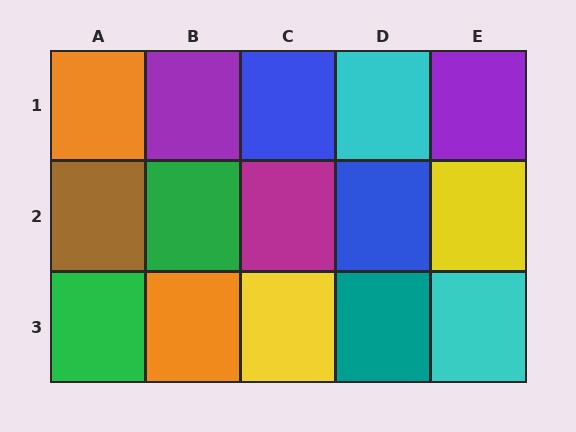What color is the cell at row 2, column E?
Yellow.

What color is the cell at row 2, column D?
Blue.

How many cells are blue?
2 cells are blue.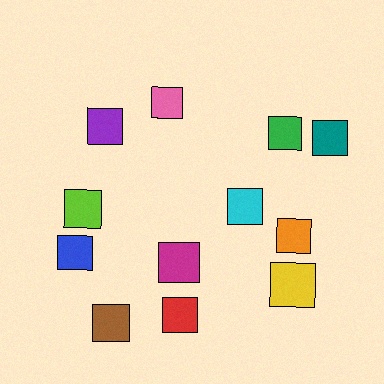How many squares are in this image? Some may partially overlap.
There are 12 squares.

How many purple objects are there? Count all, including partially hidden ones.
There is 1 purple object.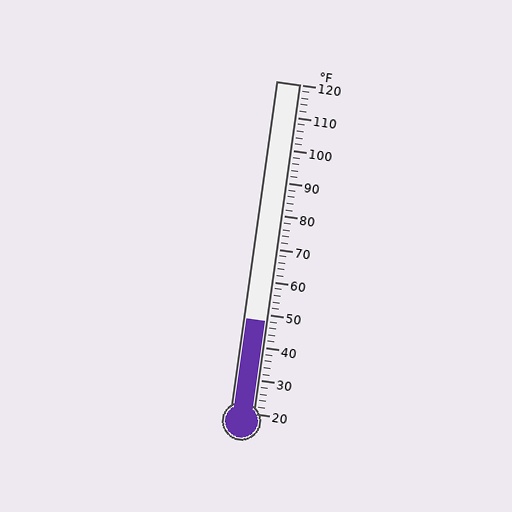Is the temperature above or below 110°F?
The temperature is below 110°F.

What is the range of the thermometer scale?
The thermometer scale ranges from 20°F to 120°F.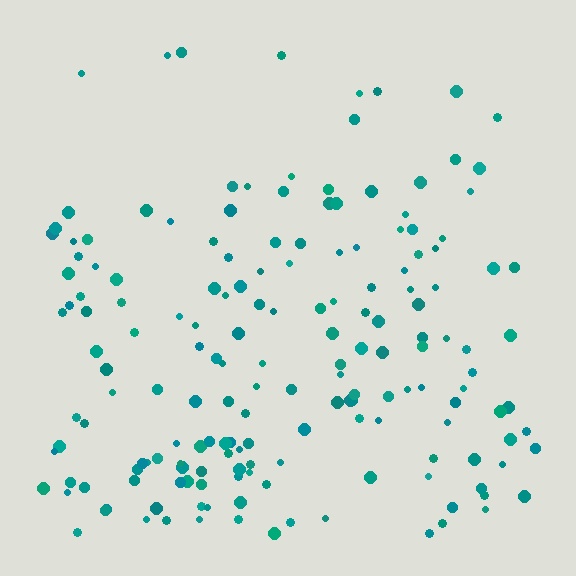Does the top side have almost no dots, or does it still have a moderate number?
Still a moderate number, just noticeably fewer than the bottom.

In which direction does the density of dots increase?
From top to bottom, with the bottom side densest.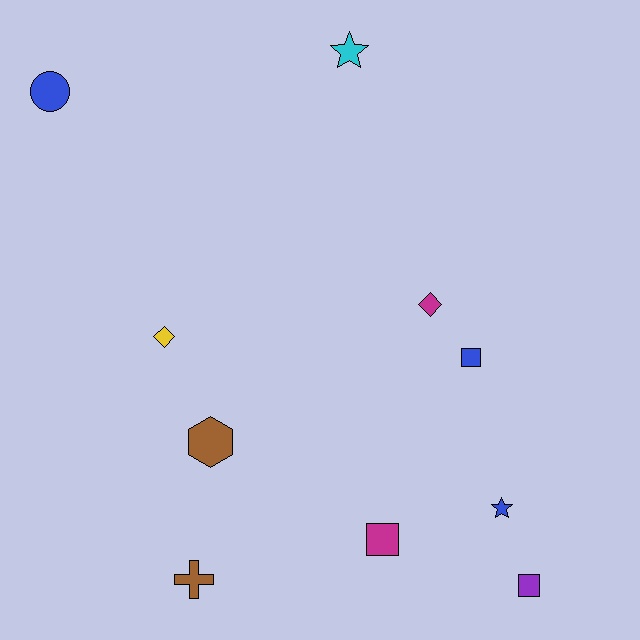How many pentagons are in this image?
There are no pentagons.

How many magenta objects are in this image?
There are 2 magenta objects.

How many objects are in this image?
There are 10 objects.